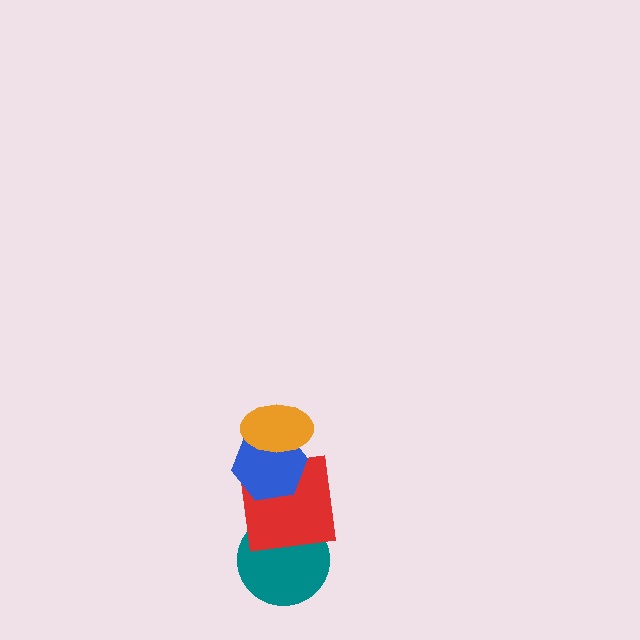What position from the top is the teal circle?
The teal circle is 4th from the top.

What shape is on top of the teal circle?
The red square is on top of the teal circle.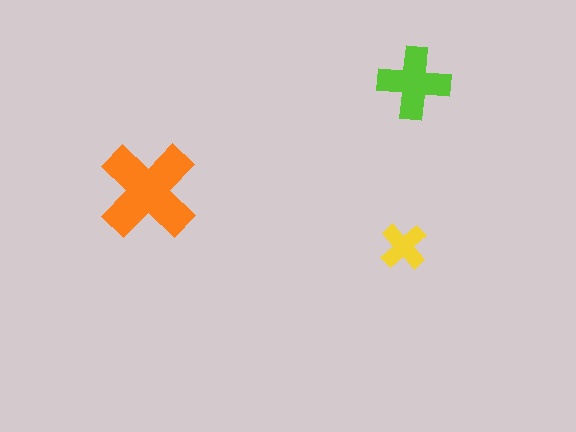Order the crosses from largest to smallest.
the orange one, the lime one, the yellow one.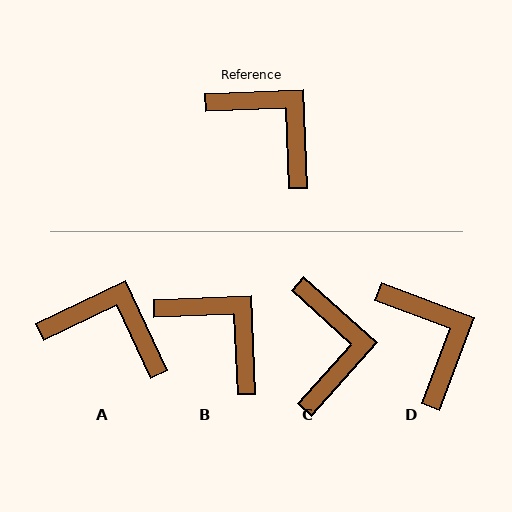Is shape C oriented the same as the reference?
No, it is off by about 44 degrees.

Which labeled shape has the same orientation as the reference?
B.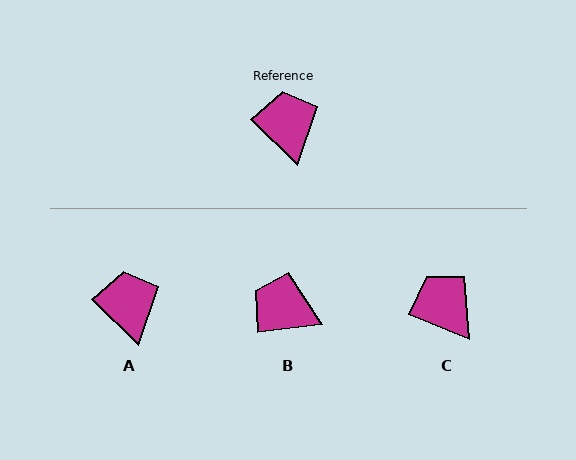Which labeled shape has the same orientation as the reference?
A.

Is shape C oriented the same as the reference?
No, it is off by about 23 degrees.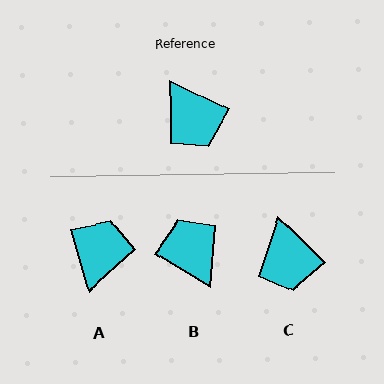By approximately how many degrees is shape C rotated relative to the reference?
Approximately 20 degrees clockwise.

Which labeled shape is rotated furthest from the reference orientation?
B, about 175 degrees away.